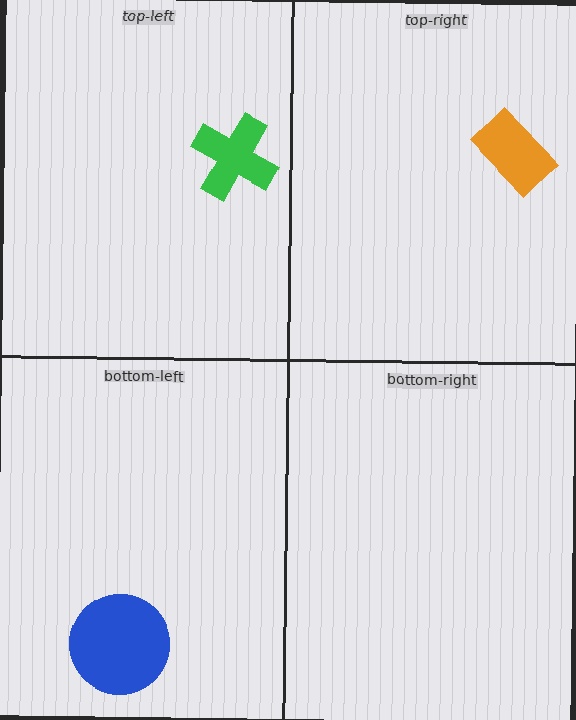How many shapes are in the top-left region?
1.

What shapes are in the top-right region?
The orange rectangle.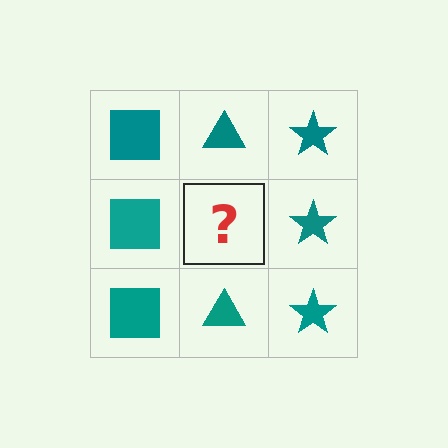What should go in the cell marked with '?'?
The missing cell should contain a teal triangle.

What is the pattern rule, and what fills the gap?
The rule is that each column has a consistent shape. The gap should be filled with a teal triangle.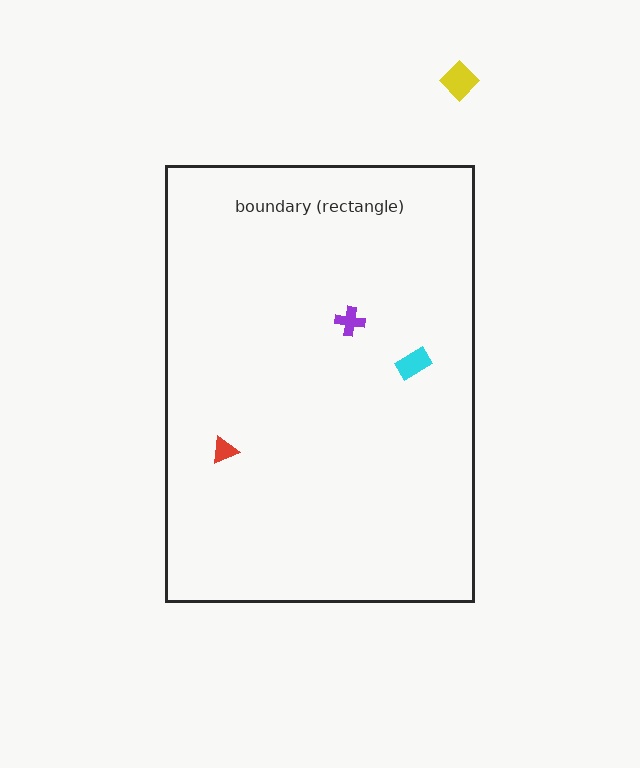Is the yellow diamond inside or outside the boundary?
Outside.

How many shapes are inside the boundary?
3 inside, 1 outside.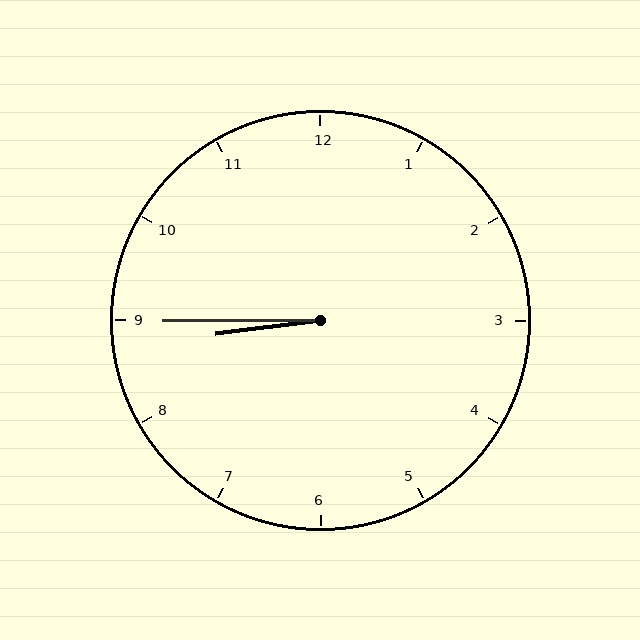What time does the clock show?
8:45.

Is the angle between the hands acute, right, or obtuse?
It is acute.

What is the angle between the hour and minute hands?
Approximately 8 degrees.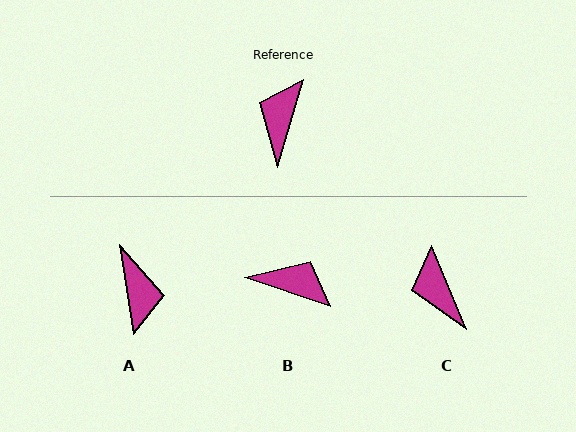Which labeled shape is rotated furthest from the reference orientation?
A, about 155 degrees away.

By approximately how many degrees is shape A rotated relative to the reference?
Approximately 155 degrees clockwise.